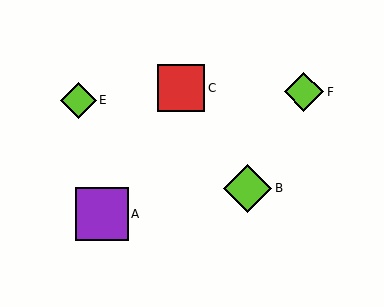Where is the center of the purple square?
The center of the purple square is at (102, 214).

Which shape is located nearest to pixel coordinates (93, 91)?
The lime diamond (labeled E) at (78, 100) is nearest to that location.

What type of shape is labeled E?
Shape E is a lime diamond.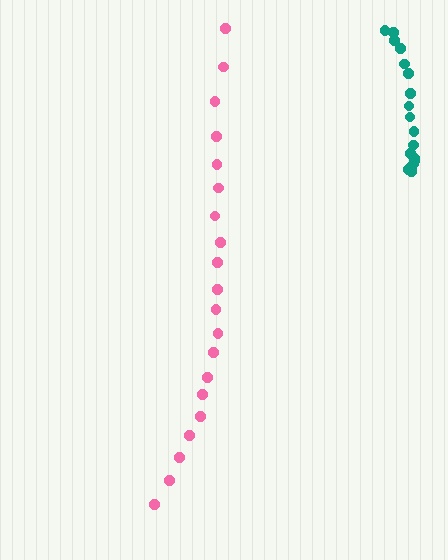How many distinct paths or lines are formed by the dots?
There are 2 distinct paths.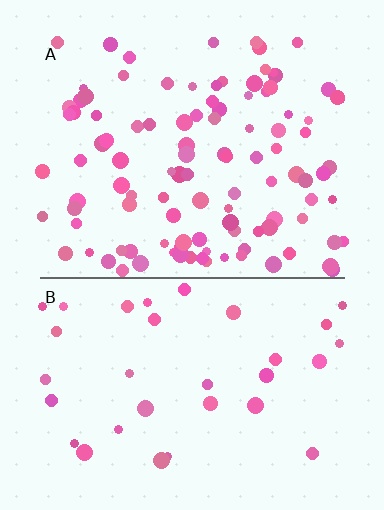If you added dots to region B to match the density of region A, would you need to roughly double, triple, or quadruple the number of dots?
Approximately triple.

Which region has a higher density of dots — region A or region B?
A (the top).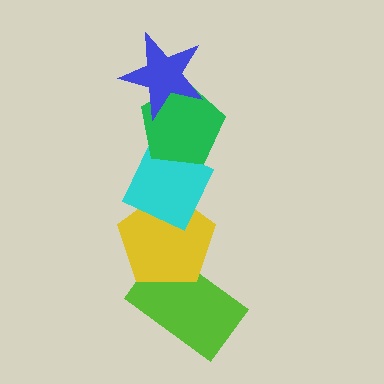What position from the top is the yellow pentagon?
The yellow pentagon is 4th from the top.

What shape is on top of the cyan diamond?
The green pentagon is on top of the cyan diamond.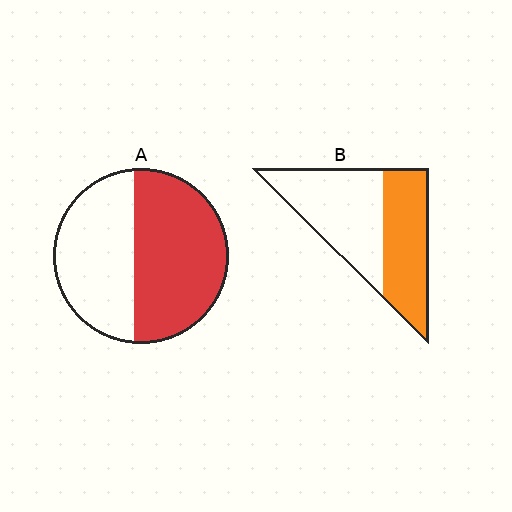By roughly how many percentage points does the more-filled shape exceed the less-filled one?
By roughly 10 percentage points (A over B).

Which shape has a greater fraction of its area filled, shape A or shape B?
Shape A.